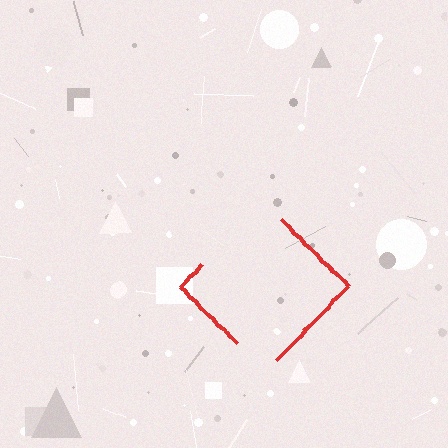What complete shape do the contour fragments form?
The contour fragments form a diamond.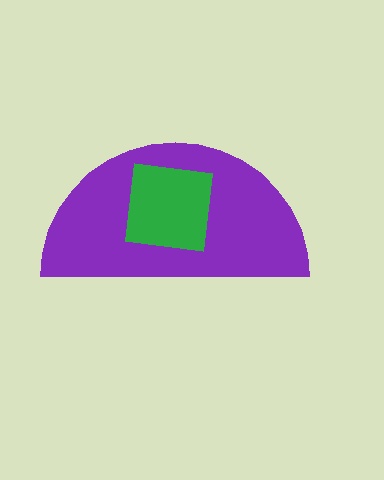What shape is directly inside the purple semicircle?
The green square.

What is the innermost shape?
The green square.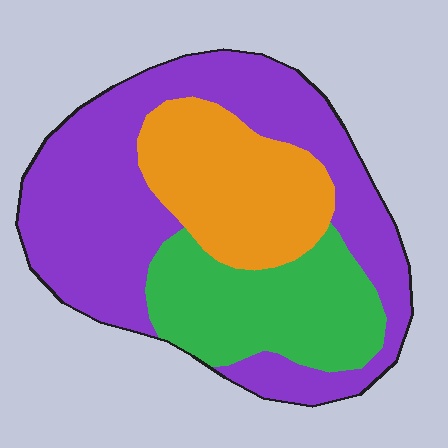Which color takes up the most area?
Purple, at roughly 50%.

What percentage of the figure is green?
Green covers around 25% of the figure.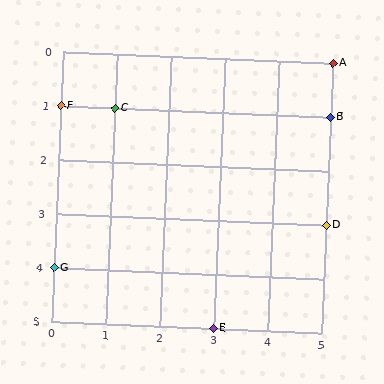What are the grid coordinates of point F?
Point F is at grid coordinates (0, 1).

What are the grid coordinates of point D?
Point D is at grid coordinates (5, 3).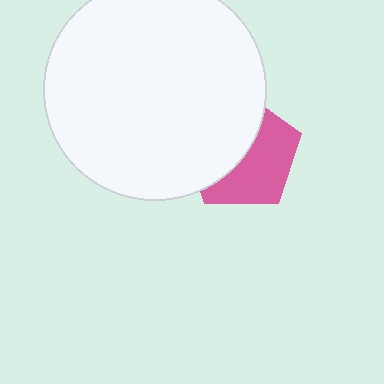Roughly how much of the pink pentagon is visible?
About half of it is visible (roughly 50%).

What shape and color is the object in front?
The object in front is a white circle.